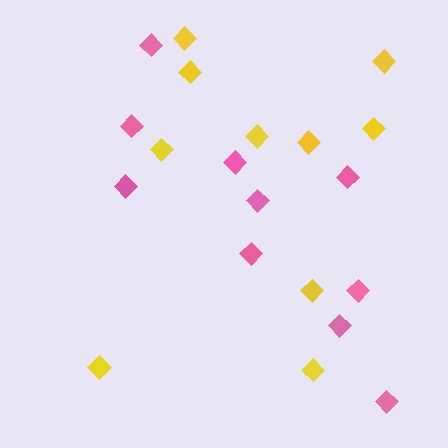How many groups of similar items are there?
There are 2 groups: one group of yellow diamonds (10) and one group of pink diamonds (10).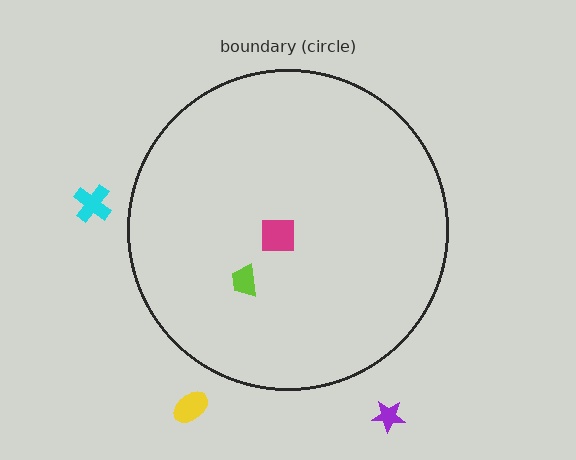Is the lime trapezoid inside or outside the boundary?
Inside.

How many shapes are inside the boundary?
2 inside, 3 outside.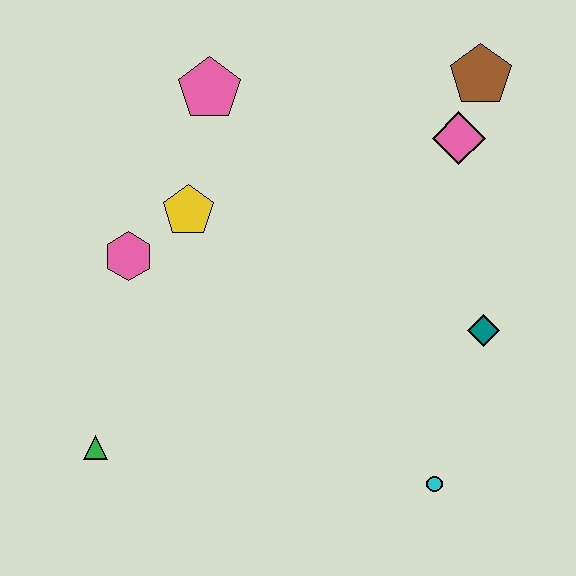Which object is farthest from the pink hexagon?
The brown pentagon is farthest from the pink hexagon.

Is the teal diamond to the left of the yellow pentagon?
No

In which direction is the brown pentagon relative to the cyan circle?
The brown pentagon is above the cyan circle.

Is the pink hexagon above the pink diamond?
No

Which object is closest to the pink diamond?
The brown pentagon is closest to the pink diamond.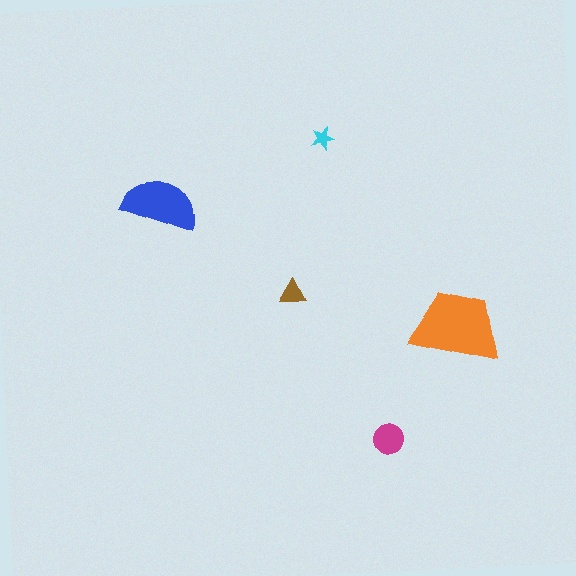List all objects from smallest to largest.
The cyan star, the brown triangle, the magenta circle, the blue semicircle, the orange trapezoid.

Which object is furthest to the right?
The orange trapezoid is rightmost.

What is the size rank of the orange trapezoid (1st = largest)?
1st.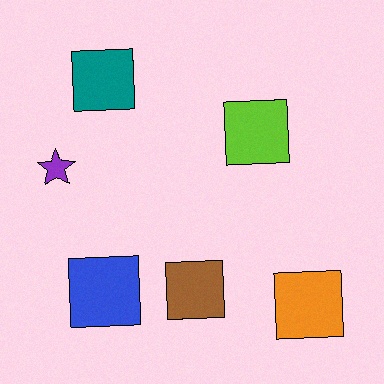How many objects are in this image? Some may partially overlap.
There are 6 objects.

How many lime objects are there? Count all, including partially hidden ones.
There is 1 lime object.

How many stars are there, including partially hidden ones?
There is 1 star.